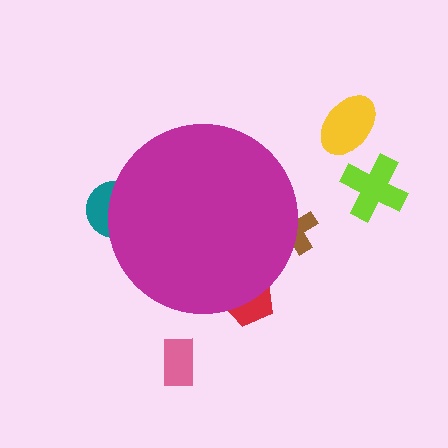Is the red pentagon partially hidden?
Yes, the red pentagon is partially hidden behind the magenta circle.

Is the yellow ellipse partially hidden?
No, the yellow ellipse is fully visible.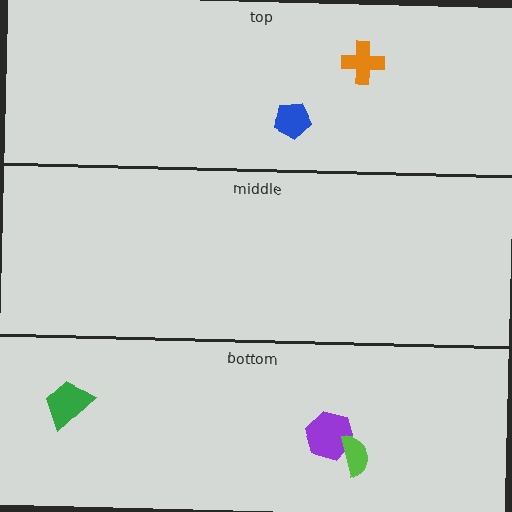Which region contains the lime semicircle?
The bottom region.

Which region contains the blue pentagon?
The top region.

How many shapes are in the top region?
2.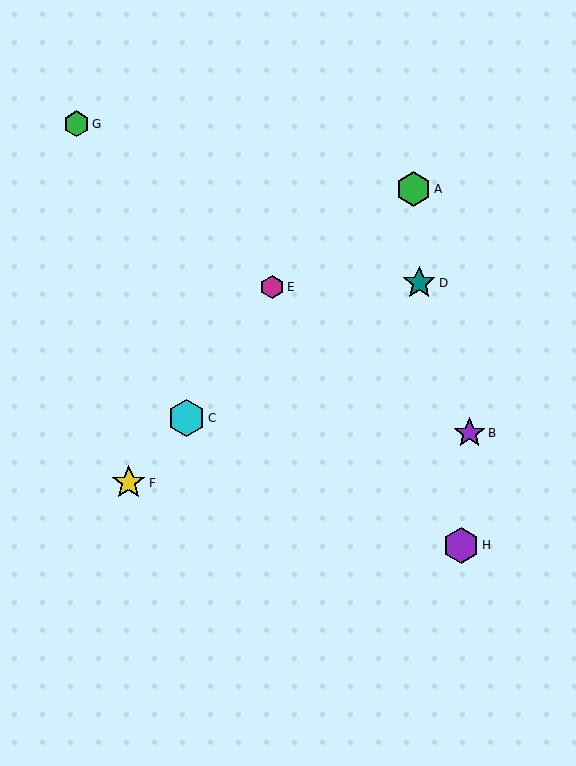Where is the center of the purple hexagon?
The center of the purple hexagon is at (461, 545).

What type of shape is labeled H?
Shape H is a purple hexagon.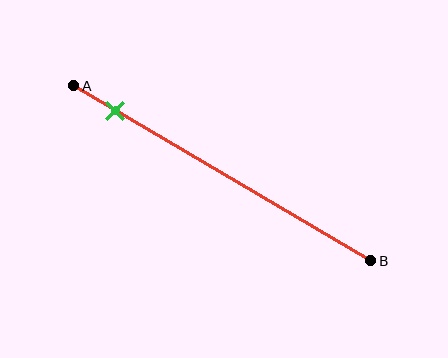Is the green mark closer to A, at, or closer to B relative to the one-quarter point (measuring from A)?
The green mark is closer to point A than the one-quarter point of segment AB.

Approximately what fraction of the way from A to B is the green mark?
The green mark is approximately 15% of the way from A to B.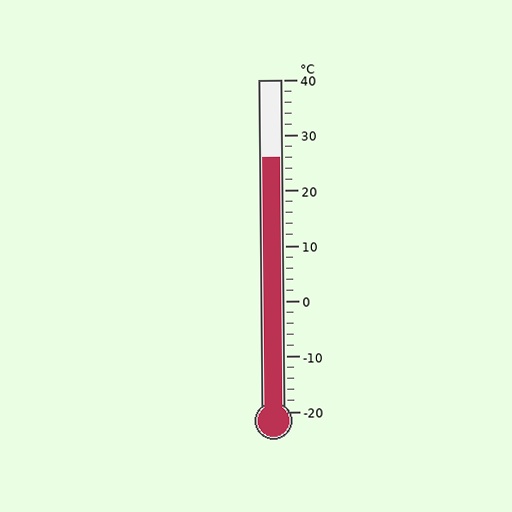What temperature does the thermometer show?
The thermometer shows approximately 26°C.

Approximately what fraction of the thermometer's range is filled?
The thermometer is filled to approximately 75% of its range.